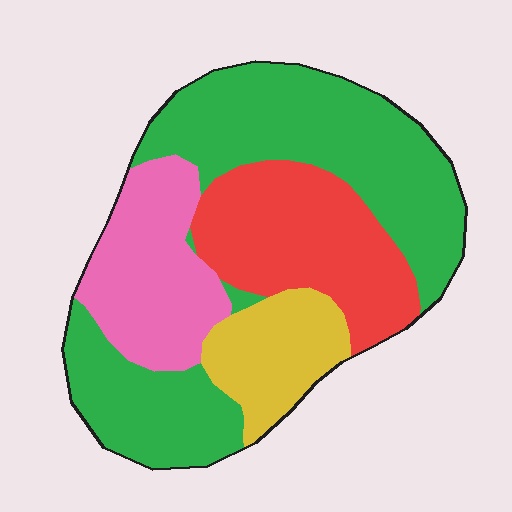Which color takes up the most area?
Green, at roughly 45%.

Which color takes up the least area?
Yellow, at roughly 15%.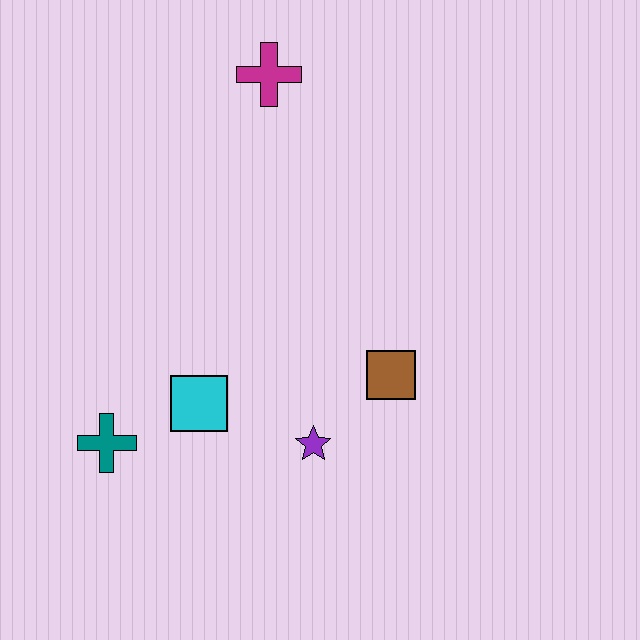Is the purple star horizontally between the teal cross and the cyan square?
No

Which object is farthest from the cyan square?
The magenta cross is farthest from the cyan square.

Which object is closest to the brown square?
The purple star is closest to the brown square.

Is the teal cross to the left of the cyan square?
Yes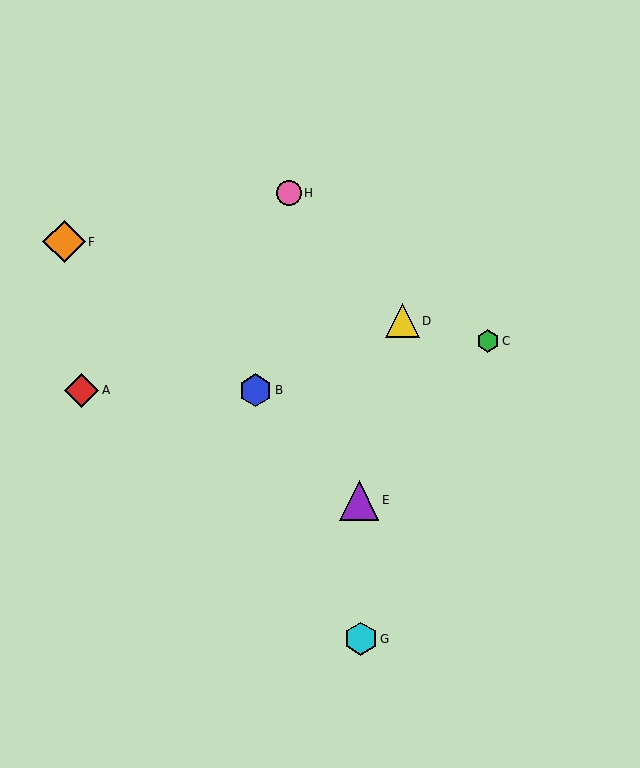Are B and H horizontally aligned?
No, B is at y≈390 and H is at y≈193.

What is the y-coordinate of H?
Object H is at y≈193.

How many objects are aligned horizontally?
2 objects (A, B) are aligned horizontally.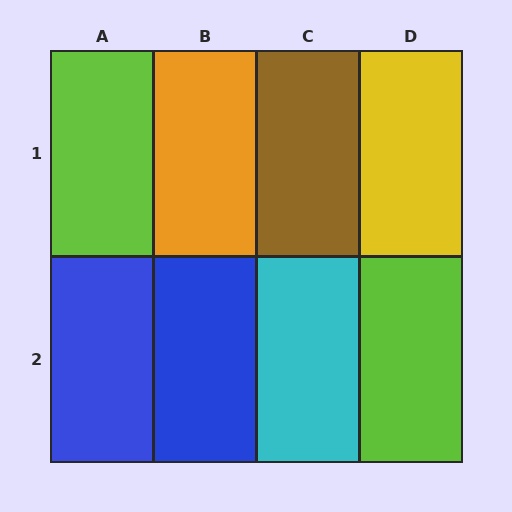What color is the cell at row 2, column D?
Lime.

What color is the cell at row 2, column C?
Cyan.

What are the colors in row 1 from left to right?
Lime, orange, brown, yellow.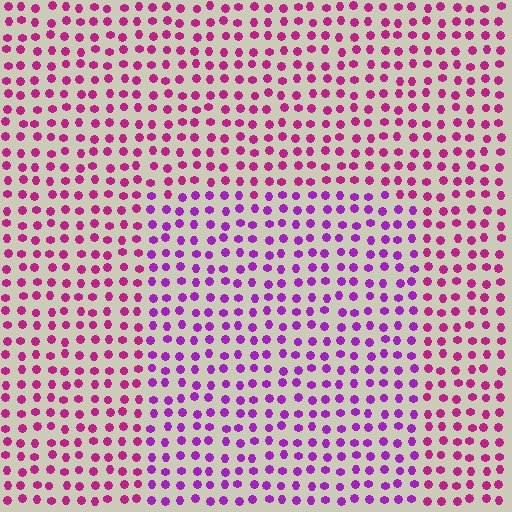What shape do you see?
I see a rectangle.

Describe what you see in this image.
The image is filled with small magenta elements in a uniform arrangement. A rectangle-shaped region is visible where the elements are tinted to a slightly different hue, forming a subtle color boundary.